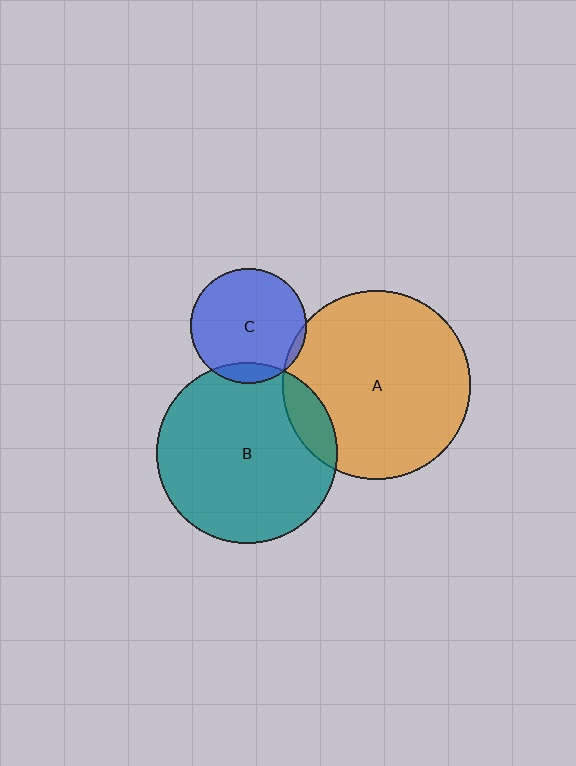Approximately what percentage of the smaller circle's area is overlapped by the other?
Approximately 10%.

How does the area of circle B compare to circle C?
Approximately 2.4 times.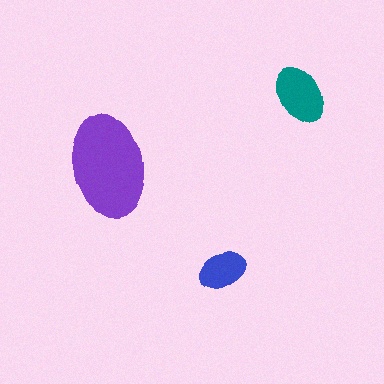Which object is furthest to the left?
The purple ellipse is leftmost.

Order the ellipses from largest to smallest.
the purple one, the teal one, the blue one.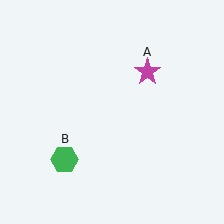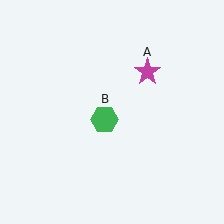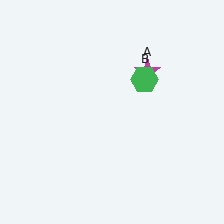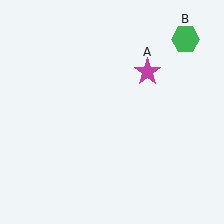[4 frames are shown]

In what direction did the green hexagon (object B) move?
The green hexagon (object B) moved up and to the right.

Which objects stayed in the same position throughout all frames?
Magenta star (object A) remained stationary.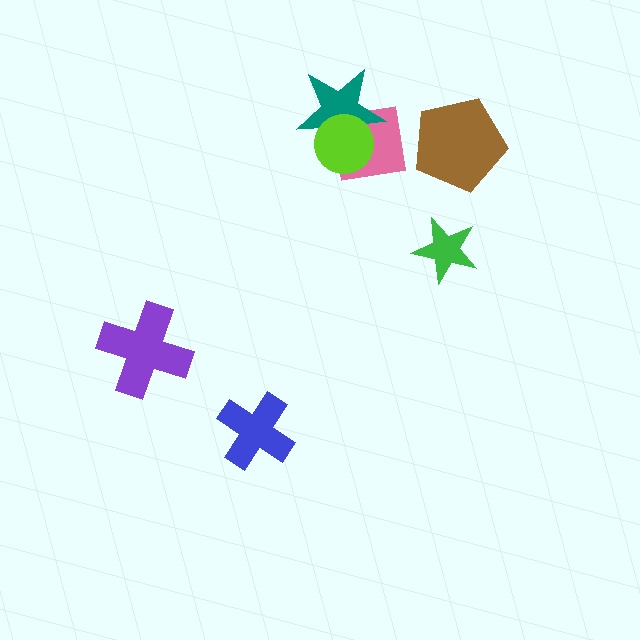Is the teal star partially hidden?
Yes, it is partially covered by another shape.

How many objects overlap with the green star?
0 objects overlap with the green star.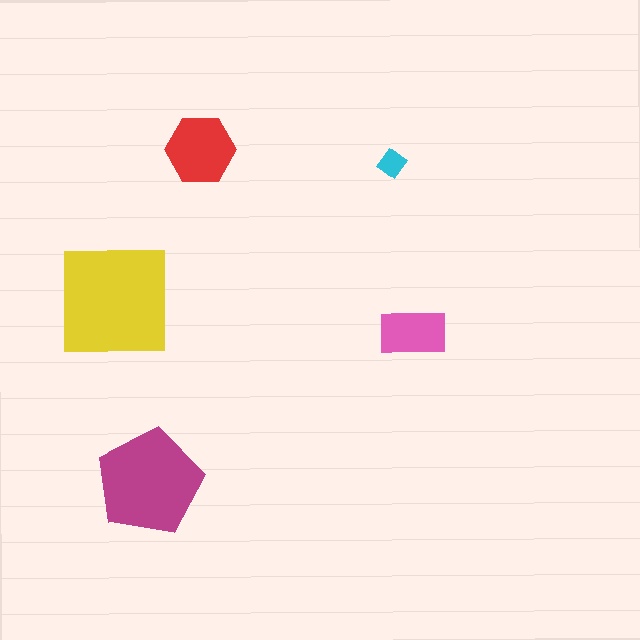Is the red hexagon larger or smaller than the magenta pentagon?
Smaller.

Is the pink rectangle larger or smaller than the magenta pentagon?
Smaller.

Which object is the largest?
The yellow square.